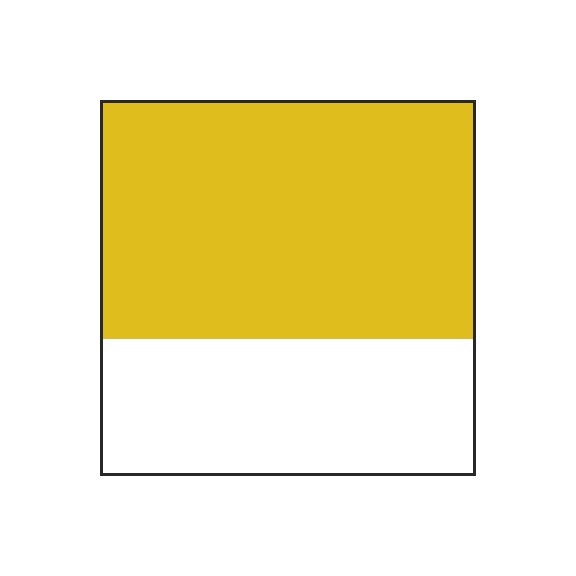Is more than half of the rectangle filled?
Yes.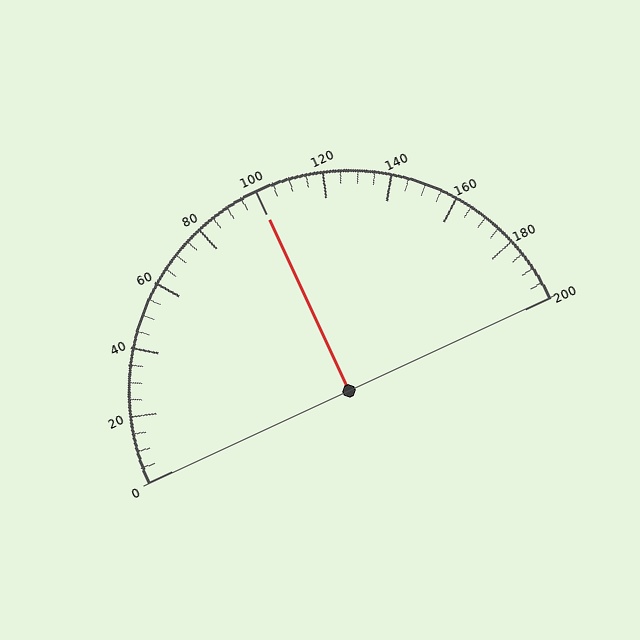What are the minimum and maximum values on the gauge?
The gauge ranges from 0 to 200.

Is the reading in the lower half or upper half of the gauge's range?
The reading is in the upper half of the range (0 to 200).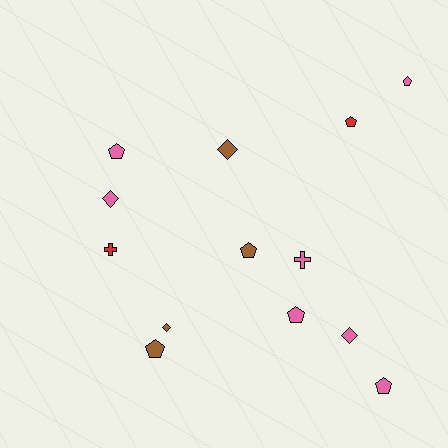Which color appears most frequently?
Pink, with 7 objects.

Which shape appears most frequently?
Pentagon, with 7 objects.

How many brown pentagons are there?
There are 2 brown pentagons.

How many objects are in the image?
There are 13 objects.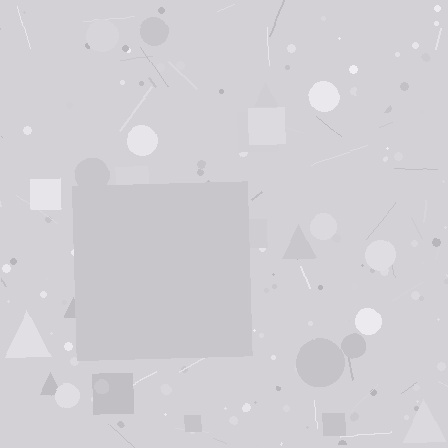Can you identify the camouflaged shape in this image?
The camouflaged shape is a square.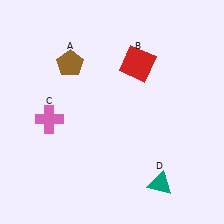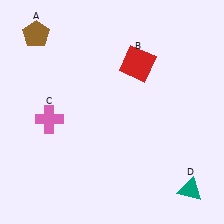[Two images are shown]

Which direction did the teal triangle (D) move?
The teal triangle (D) moved right.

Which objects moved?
The objects that moved are: the brown pentagon (A), the teal triangle (D).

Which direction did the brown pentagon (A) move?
The brown pentagon (A) moved left.